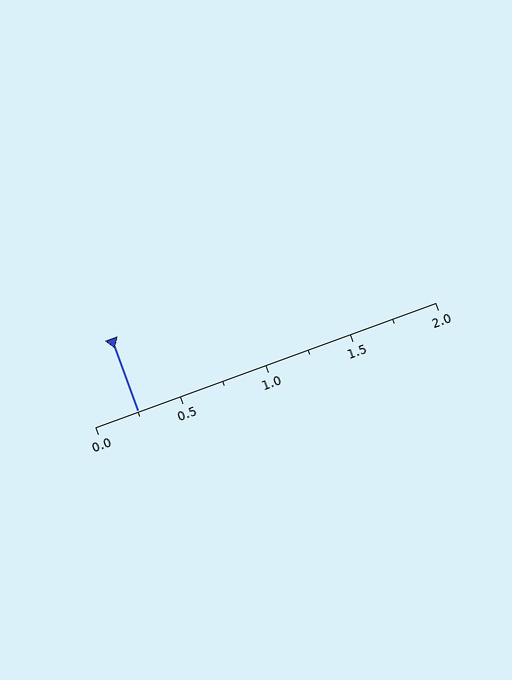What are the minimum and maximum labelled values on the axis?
The axis runs from 0.0 to 2.0.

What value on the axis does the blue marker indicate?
The marker indicates approximately 0.25.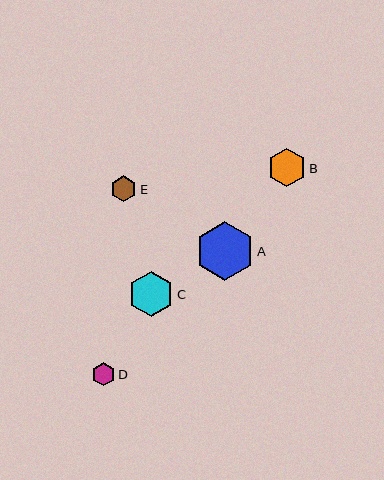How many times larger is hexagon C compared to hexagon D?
Hexagon C is approximately 2.0 times the size of hexagon D.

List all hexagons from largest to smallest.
From largest to smallest: A, C, B, E, D.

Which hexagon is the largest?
Hexagon A is the largest with a size of approximately 59 pixels.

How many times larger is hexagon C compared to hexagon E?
Hexagon C is approximately 1.7 times the size of hexagon E.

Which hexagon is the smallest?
Hexagon D is the smallest with a size of approximately 23 pixels.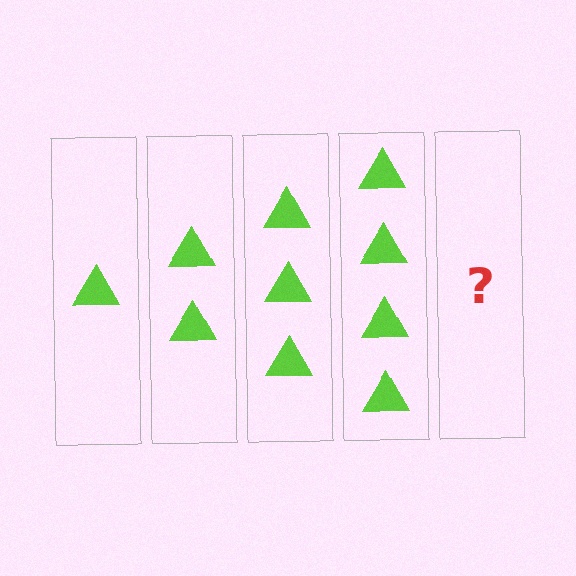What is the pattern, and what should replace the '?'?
The pattern is that each step adds one more triangle. The '?' should be 5 triangles.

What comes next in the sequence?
The next element should be 5 triangles.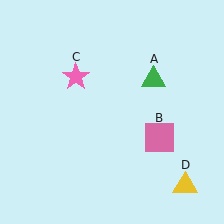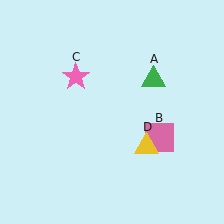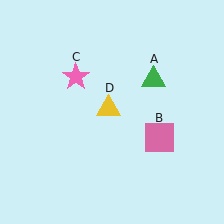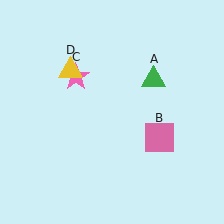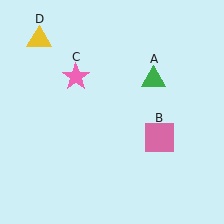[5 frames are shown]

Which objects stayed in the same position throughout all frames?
Green triangle (object A) and pink square (object B) and pink star (object C) remained stationary.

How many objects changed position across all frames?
1 object changed position: yellow triangle (object D).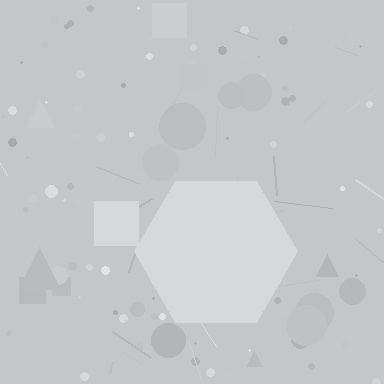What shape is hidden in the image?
A hexagon is hidden in the image.